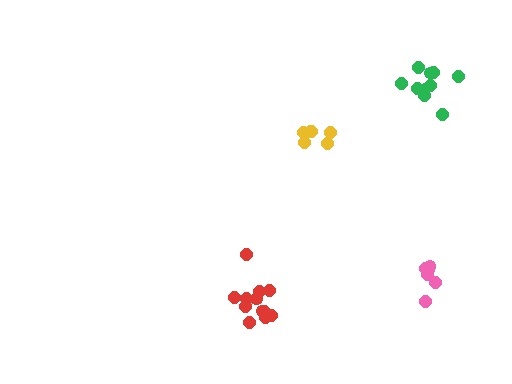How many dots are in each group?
Group 1: 6 dots, Group 2: 10 dots, Group 3: 12 dots, Group 4: 6 dots (34 total).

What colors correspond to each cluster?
The clusters are colored: yellow, green, red, pink.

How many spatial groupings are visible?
There are 4 spatial groupings.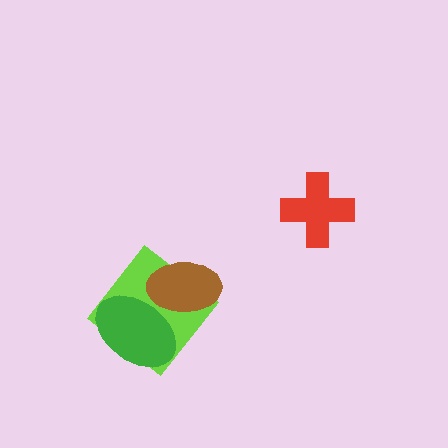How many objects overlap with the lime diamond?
2 objects overlap with the lime diamond.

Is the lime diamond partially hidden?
Yes, it is partially covered by another shape.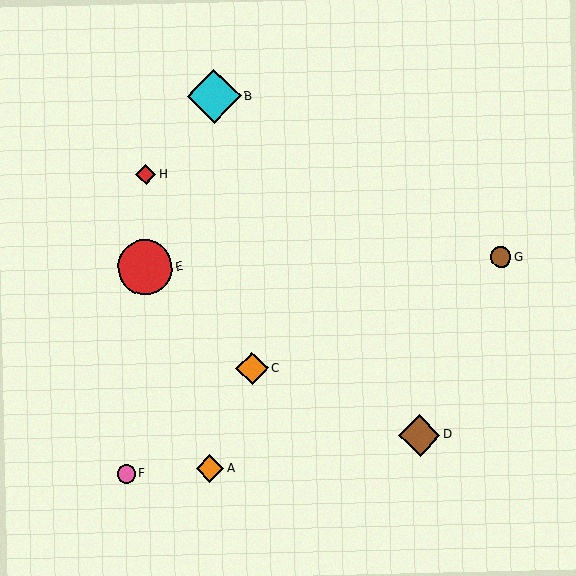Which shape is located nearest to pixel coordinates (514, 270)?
The brown circle (labeled G) at (501, 257) is nearest to that location.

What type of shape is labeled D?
Shape D is a brown diamond.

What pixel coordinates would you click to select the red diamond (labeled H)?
Click at (146, 174) to select the red diamond H.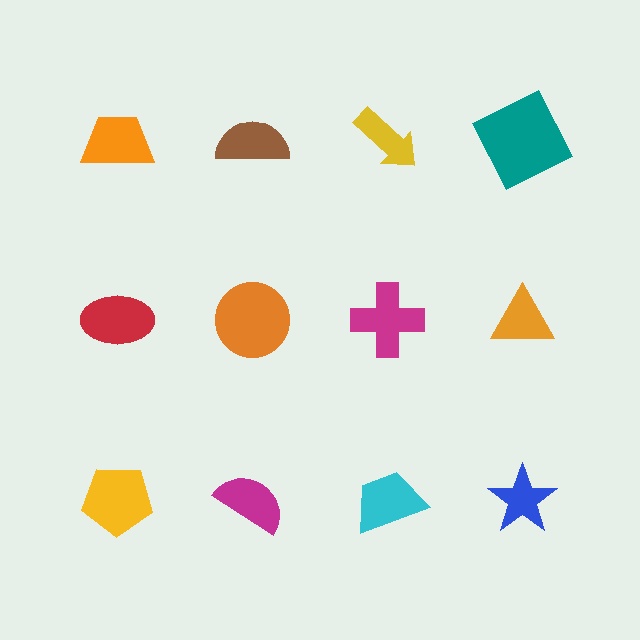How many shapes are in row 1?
4 shapes.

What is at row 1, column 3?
A yellow arrow.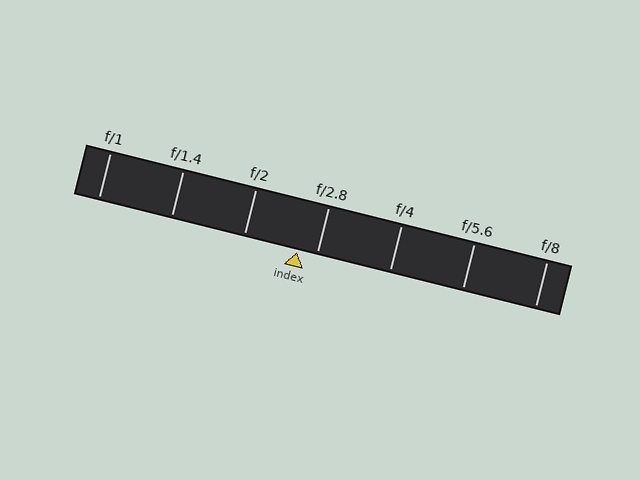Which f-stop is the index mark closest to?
The index mark is closest to f/2.8.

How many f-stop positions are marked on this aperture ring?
There are 7 f-stop positions marked.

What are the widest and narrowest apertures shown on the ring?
The widest aperture shown is f/1 and the narrowest is f/8.